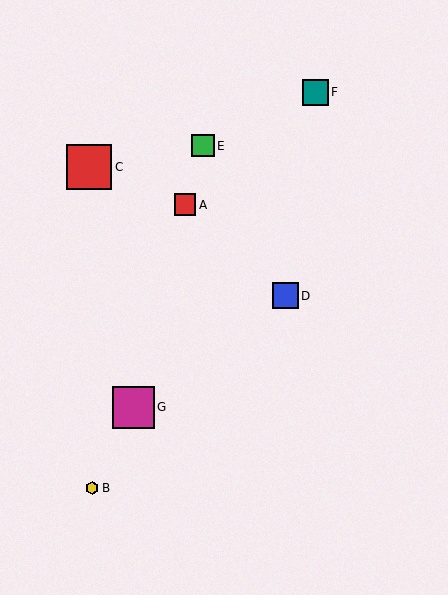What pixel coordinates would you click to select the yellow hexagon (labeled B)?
Click at (92, 488) to select the yellow hexagon B.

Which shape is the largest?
The red square (labeled C) is the largest.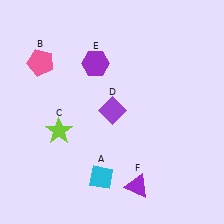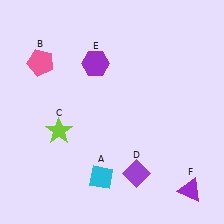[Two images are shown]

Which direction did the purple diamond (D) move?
The purple diamond (D) moved down.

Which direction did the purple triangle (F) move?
The purple triangle (F) moved right.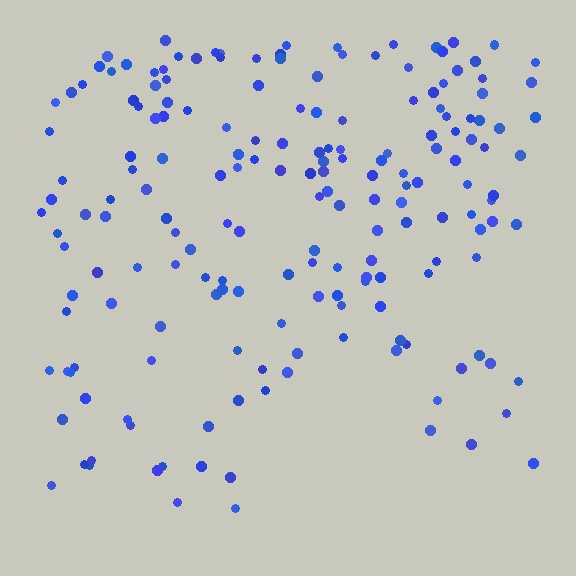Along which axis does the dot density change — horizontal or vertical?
Vertical.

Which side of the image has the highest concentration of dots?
The top.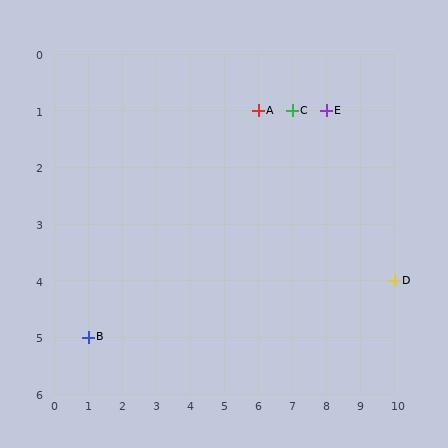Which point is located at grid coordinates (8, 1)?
Point E is at (8, 1).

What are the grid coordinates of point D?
Point D is at grid coordinates (10, 4).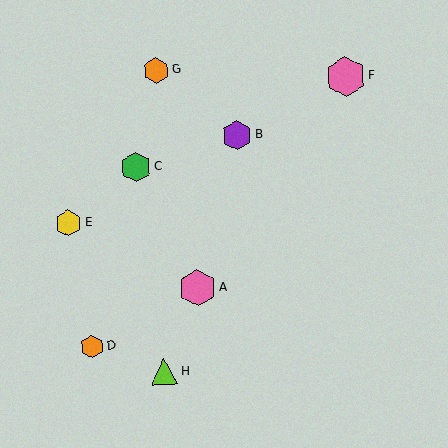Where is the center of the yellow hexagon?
The center of the yellow hexagon is at (69, 223).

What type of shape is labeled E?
Shape E is a yellow hexagon.